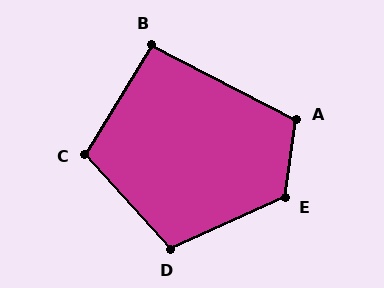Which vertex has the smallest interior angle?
B, at approximately 94 degrees.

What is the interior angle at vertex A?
Approximately 109 degrees (obtuse).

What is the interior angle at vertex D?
Approximately 108 degrees (obtuse).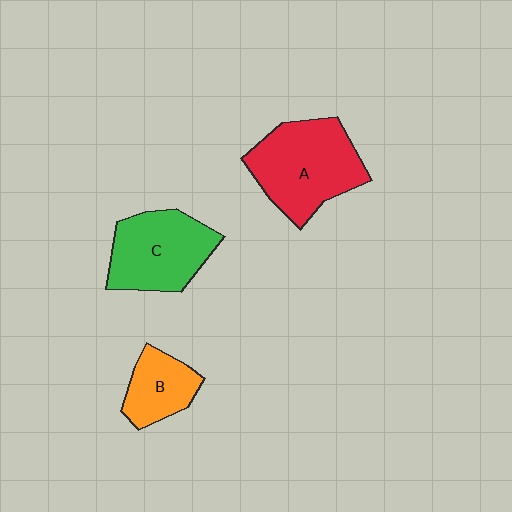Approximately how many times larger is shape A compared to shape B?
Approximately 2.0 times.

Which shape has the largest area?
Shape A (red).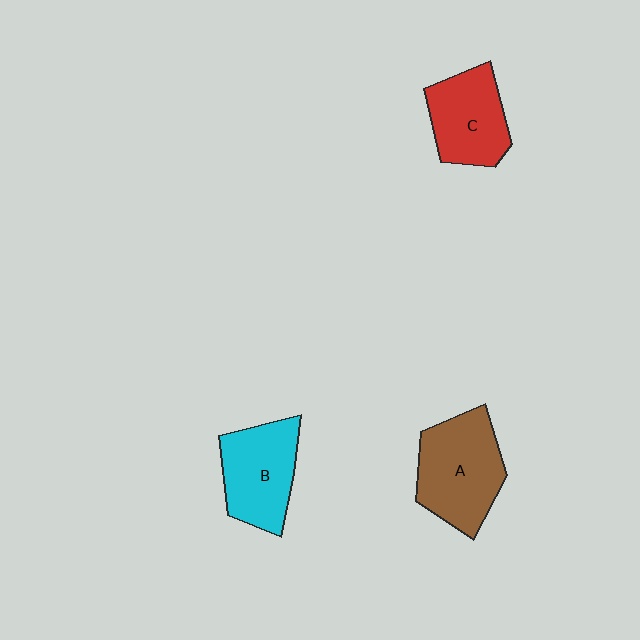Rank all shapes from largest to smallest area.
From largest to smallest: A (brown), B (cyan), C (red).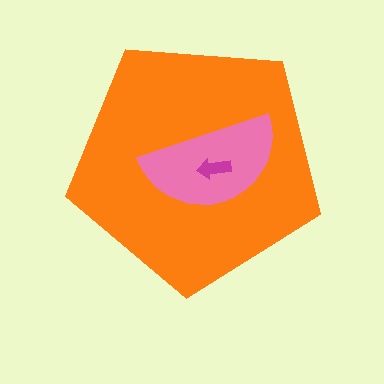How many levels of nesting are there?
3.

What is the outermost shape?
The orange pentagon.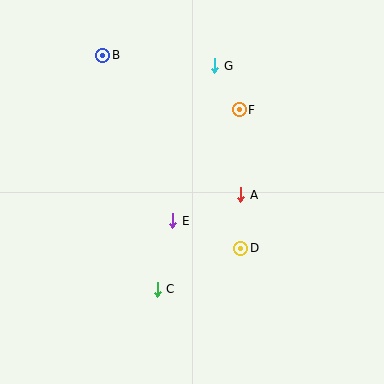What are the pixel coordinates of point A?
Point A is at (241, 195).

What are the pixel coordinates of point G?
Point G is at (215, 66).